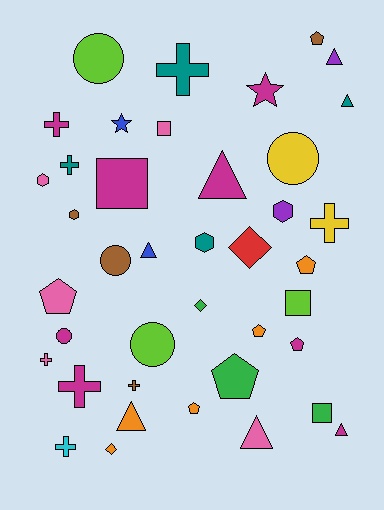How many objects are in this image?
There are 40 objects.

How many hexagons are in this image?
There are 4 hexagons.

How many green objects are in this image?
There are 3 green objects.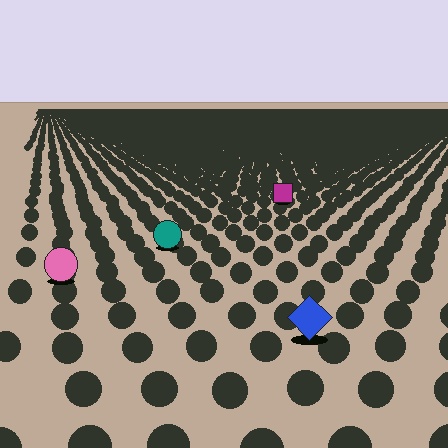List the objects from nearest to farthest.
From nearest to farthest: the blue diamond, the pink circle, the teal circle, the magenta square.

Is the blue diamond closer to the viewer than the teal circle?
Yes. The blue diamond is closer — you can tell from the texture gradient: the ground texture is coarser near it.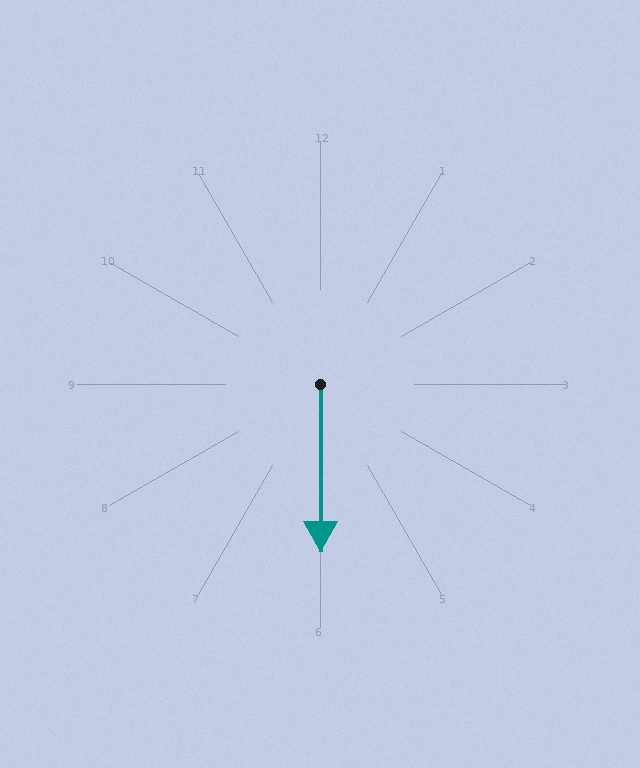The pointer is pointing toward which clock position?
Roughly 6 o'clock.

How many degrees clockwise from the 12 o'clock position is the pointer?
Approximately 180 degrees.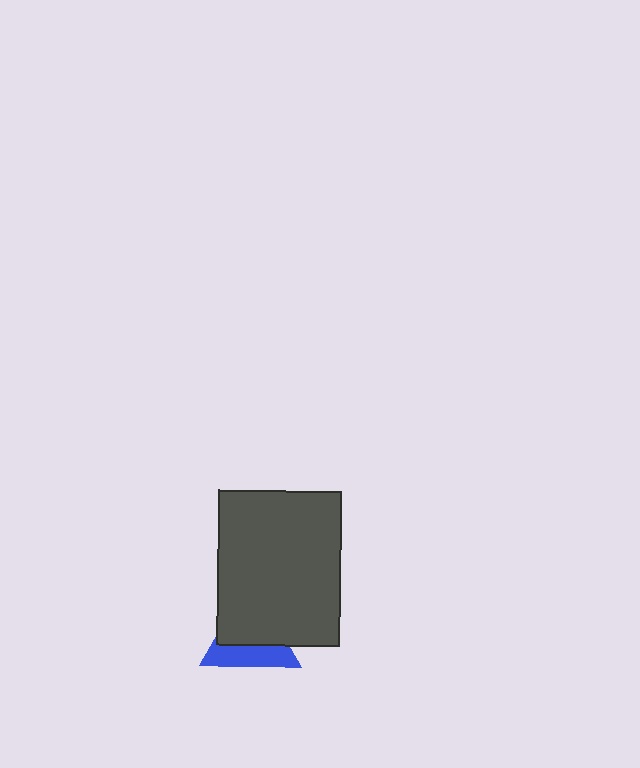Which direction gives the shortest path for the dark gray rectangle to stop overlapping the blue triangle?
Moving up gives the shortest separation.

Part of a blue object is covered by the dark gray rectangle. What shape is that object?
It is a triangle.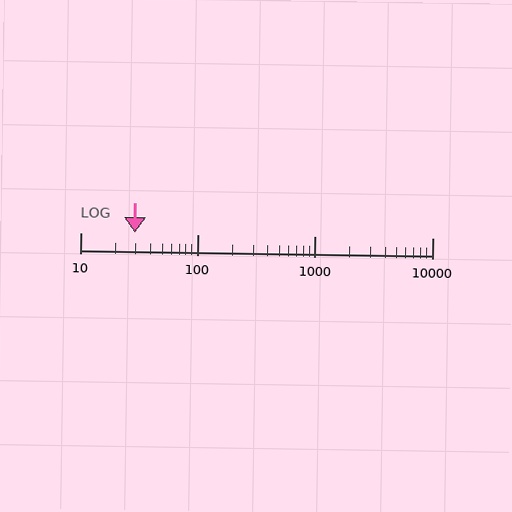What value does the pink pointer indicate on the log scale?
The pointer indicates approximately 29.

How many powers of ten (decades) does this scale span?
The scale spans 3 decades, from 10 to 10000.